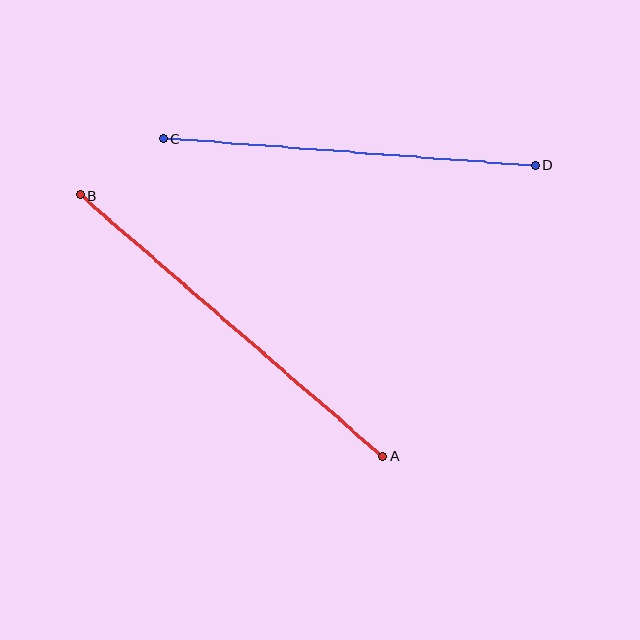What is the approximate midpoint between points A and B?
The midpoint is at approximately (232, 326) pixels.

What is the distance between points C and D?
The distance is approximately 374 pixels.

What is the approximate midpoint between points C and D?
The midpoint is at approximately (349, 152) pixels.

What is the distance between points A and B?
The distance is approximately 400 pixels.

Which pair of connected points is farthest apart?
Points A and B are farthest apart.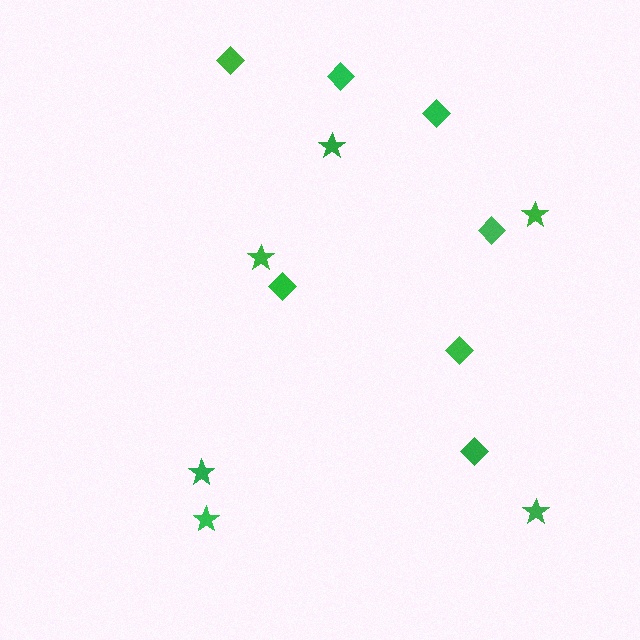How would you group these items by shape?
There are 2 groups: one group of stars (6) and one group of diamonds (7).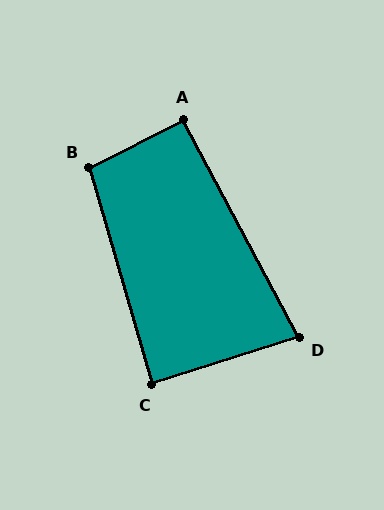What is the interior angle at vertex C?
Approximately 89 degrees (approximately right).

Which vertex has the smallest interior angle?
D, at approximately 79 degrees.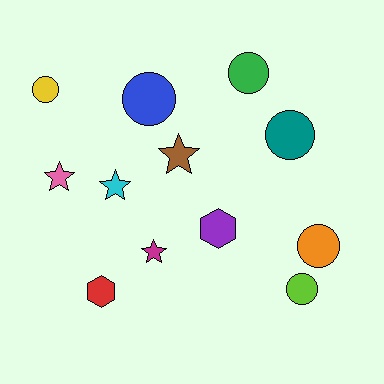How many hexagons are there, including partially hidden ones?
There are 2 hexagons.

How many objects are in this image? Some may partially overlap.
There are 12 objects.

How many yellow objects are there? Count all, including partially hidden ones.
There is 1 yellow object.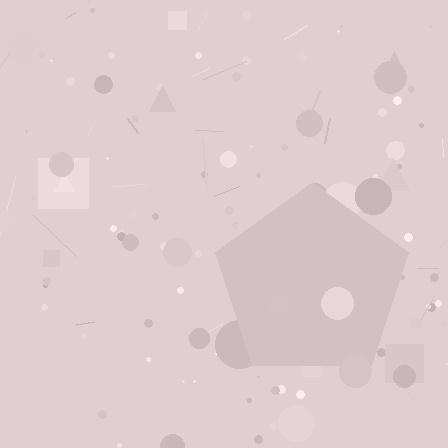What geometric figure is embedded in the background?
A pentagon is embedded in the background.